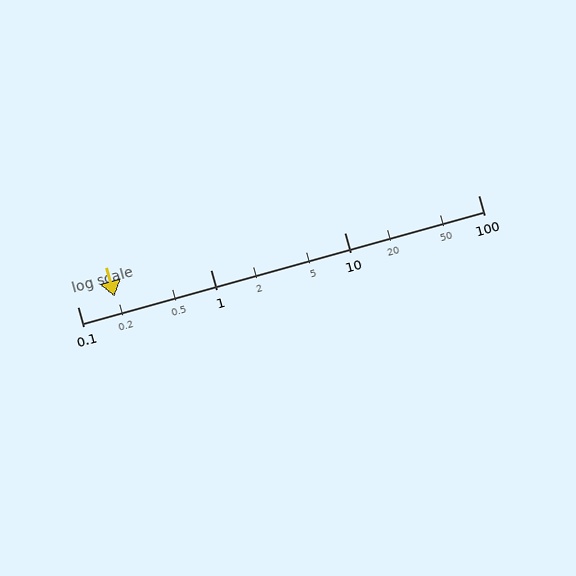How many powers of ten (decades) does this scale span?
The scale spans 3 decades, from 0.1 to 100.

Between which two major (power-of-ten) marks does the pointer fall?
The pointer is between 0.1 and 1.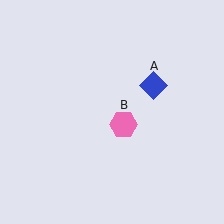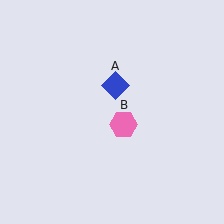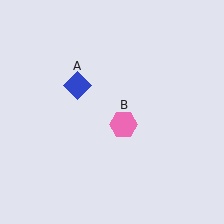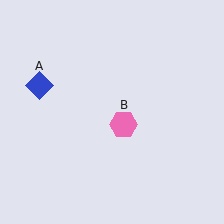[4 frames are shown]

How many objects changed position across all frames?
1 object changed position: blue diamond (object A).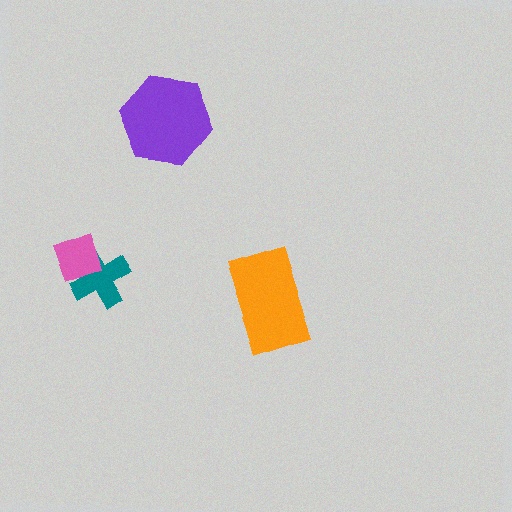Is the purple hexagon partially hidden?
No, no other shape covers it.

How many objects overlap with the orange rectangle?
0 objects overlap with the orange rectangle.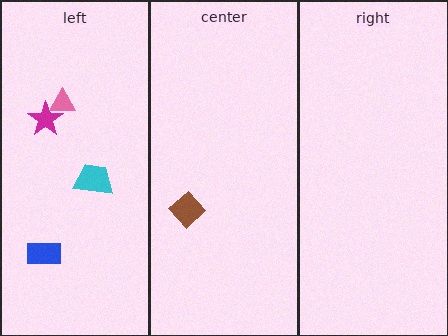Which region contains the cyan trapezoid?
The left region.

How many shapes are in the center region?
1.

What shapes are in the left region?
The blue rectangle, the cyan trapezoid, the magenta star, the pink triangle.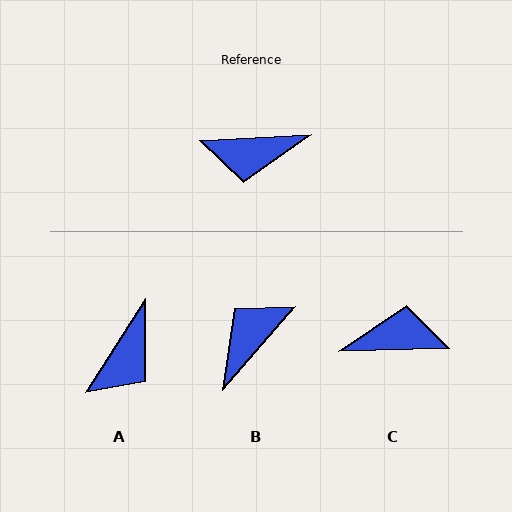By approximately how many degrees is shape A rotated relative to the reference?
Approximately 55 degrees counter-clockwise.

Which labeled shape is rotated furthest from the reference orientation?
C, about 179 degrees away.